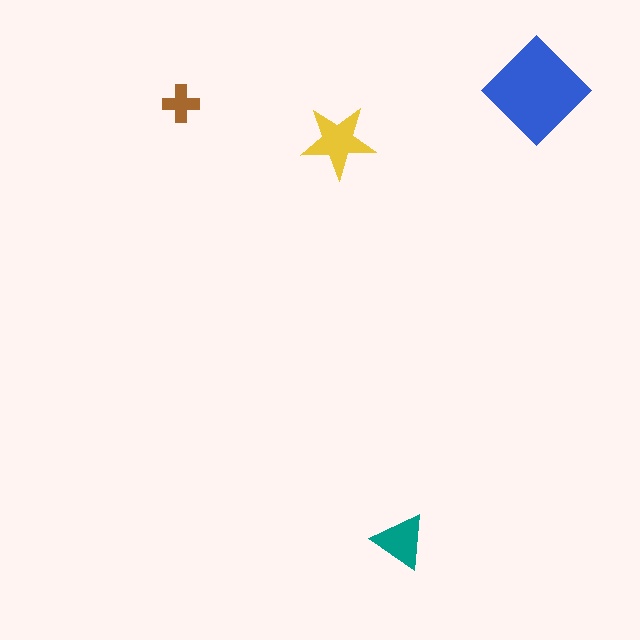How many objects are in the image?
There are 4 objects in the image.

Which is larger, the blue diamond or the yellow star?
The blue diamond.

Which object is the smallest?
The brown cross.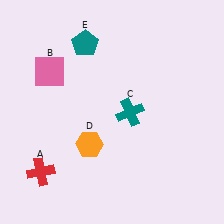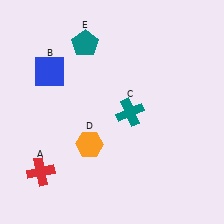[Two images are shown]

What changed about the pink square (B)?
In Image 1, B is pink. In Image 2, it changed to blue.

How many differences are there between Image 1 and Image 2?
There is 1 difference between the two images.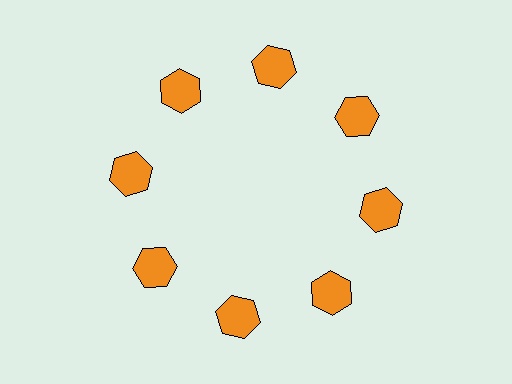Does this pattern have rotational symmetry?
Yes, this pattern has 8-fold rotational symmetry. It looks the same after rotating 45 degrees around the center.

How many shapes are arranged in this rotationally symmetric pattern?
There are 8 shapes, arranged in 8 groups of 1.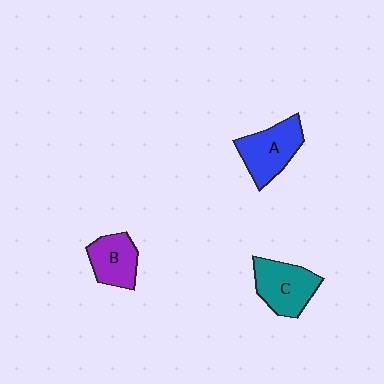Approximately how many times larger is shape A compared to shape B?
Approximately 1.3 times.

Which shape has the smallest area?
Shape B (purple).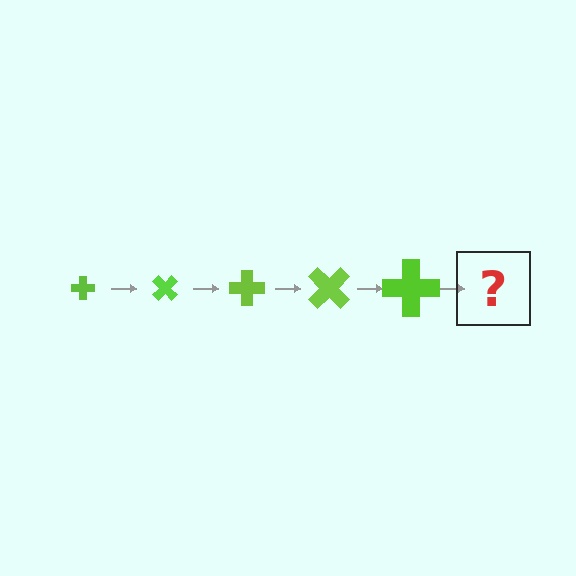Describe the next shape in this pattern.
It should be a cross, larger than the previous one and rotated 225 degrees from the start.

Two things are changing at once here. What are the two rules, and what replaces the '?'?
The two rules are that the cross grows larger each step and it rotates 45 degrees each step. The '?' should be a cross, larger than the previous one and rotated 225 degrees from the start.